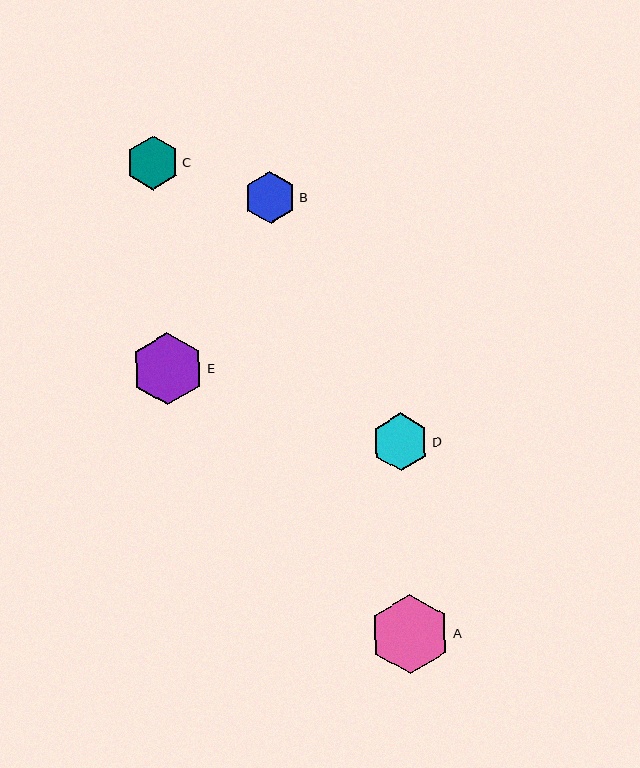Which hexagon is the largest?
Hexagon A is the largest with a size of approximately 80 pixels.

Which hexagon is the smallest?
Hexagon B is the smallest with a size of approximately 53 pixels.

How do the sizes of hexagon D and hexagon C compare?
Hexagon D and hexagon C are approximately the same size.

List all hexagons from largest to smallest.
From largest to smallest: A, E, D, C, B.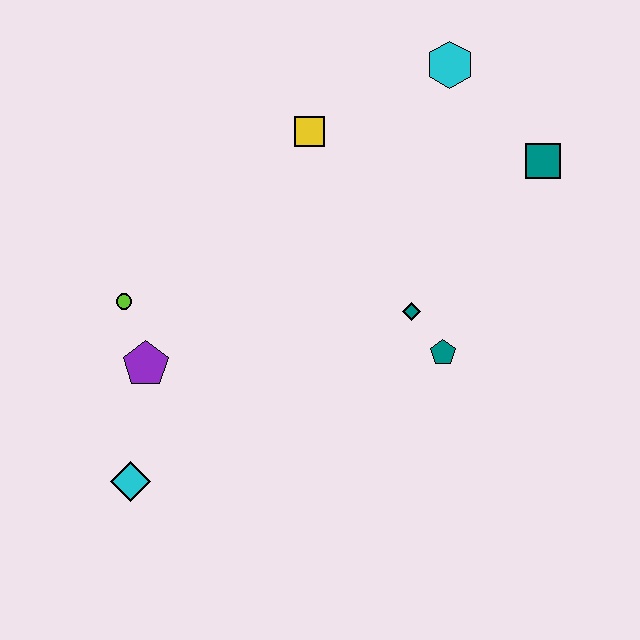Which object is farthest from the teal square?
The cyan diamond is farthest from the teal square.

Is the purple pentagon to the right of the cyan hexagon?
No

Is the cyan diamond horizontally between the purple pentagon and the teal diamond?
No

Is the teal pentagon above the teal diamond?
No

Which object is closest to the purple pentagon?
The lime circle is closest to the purple pentagon.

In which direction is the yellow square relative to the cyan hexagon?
The yellow square is to the left of the cyan hexagon.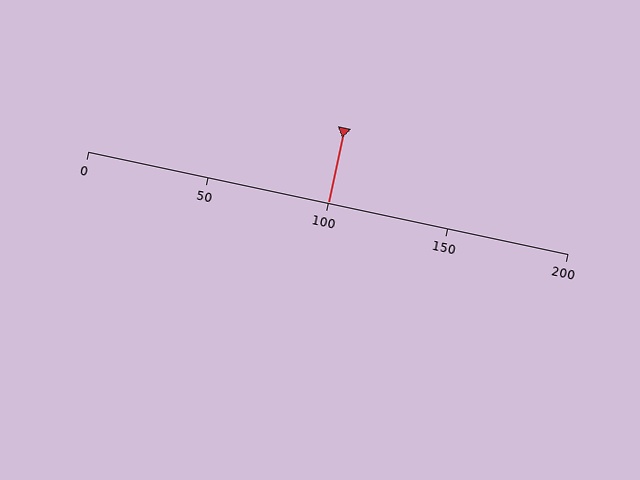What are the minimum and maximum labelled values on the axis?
The axis runs from 0 to 200.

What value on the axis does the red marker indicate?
The marker indicates approximately 100.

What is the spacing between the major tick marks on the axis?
The major ticks are spaced 50 apart.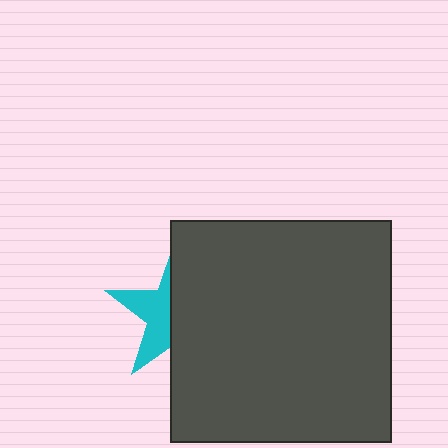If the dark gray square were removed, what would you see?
You would see the complete cyan star.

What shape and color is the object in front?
The object in front is a dark gray square.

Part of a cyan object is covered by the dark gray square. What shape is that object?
It is a star.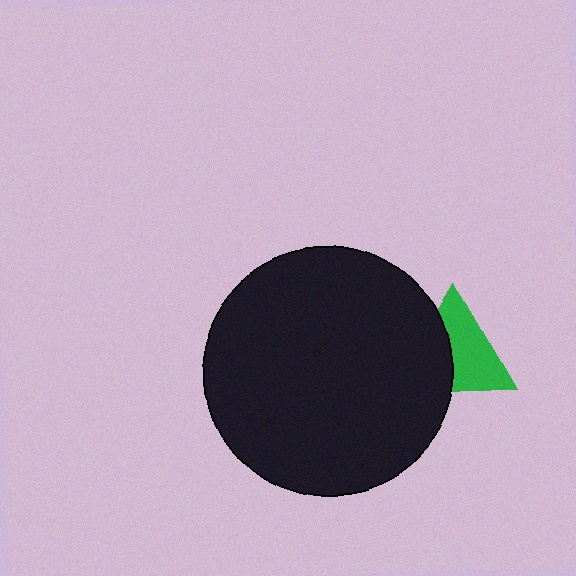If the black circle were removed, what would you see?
You would see the complete green triangle.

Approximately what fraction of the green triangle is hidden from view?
Roughly 42% of the green triangle is hidden behind the black circle.